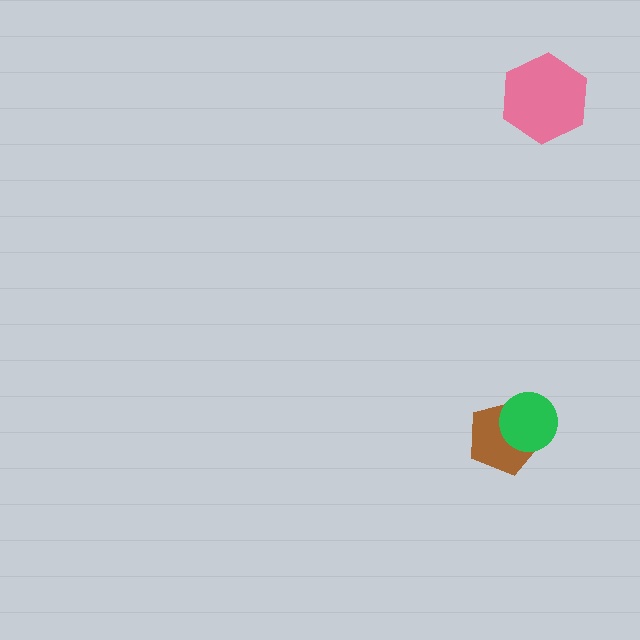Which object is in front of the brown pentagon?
The green circle is in front of the brown pentagon.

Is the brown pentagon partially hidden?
Yes, it is partially covered by another shape.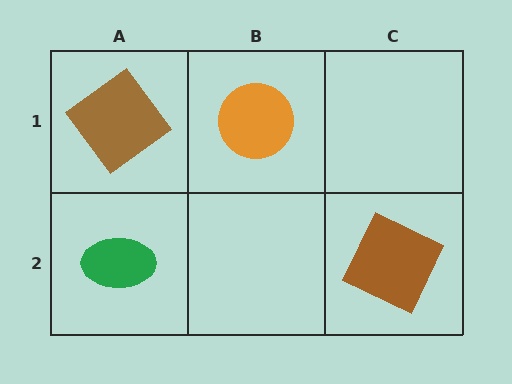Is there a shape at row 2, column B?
No, that cell is empty.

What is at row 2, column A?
A green ellipse.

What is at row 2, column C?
A brown square.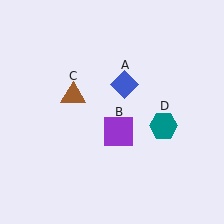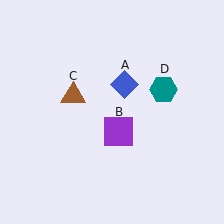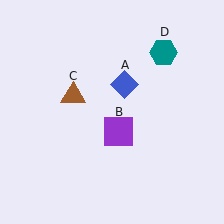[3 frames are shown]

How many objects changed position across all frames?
1 object changed position: teal hexagon (object D).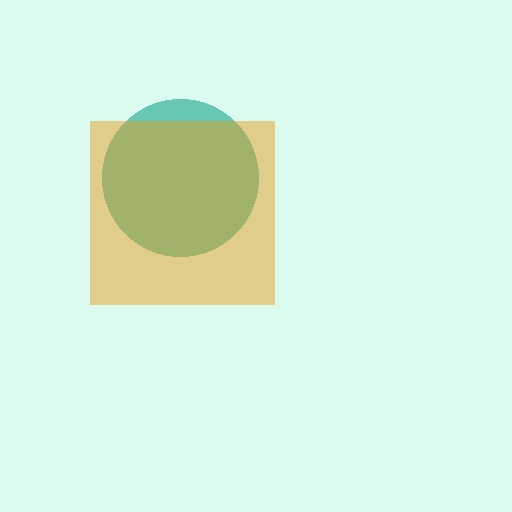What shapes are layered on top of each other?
The layered shapes are: a teal circle, an orange square.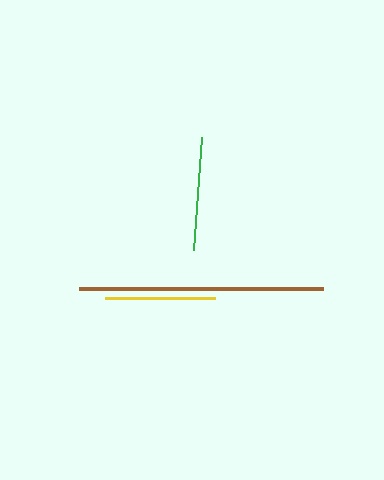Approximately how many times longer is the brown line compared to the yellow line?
The brown line is approximately 2.2 times the length of the yellow line.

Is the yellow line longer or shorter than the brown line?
The brown line is longer than the yellow line.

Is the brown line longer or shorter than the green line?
The brown line is longer than the green line.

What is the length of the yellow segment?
The yellow segment is approximately 111 pixels long.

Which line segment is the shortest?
The yellow line is the shortest at approximately 111 pixels.